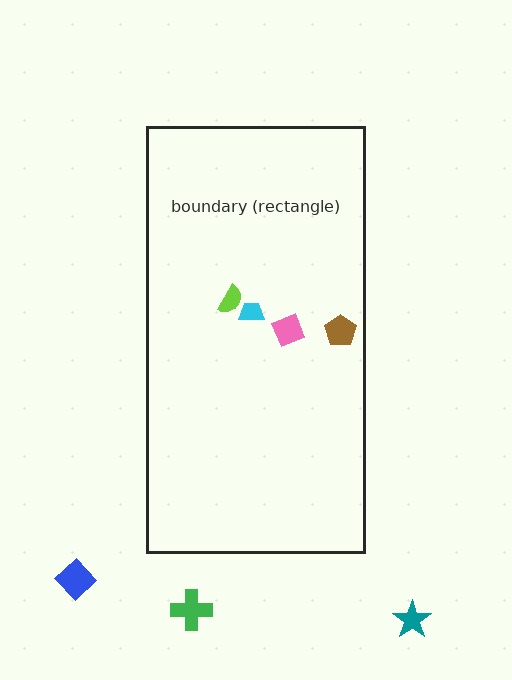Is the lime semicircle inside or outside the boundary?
Inside.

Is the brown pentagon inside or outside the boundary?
Inside.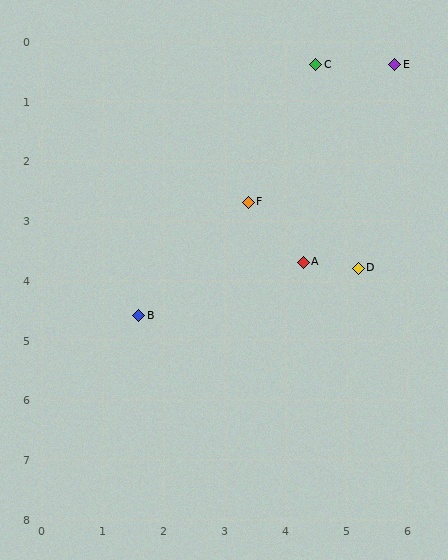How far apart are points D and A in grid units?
Points D and A are about 0.9 grid units apart.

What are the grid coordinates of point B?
Point B is at approximately (1.6, 4.6).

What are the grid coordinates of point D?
Point D is at approximately (5.2, 3.8).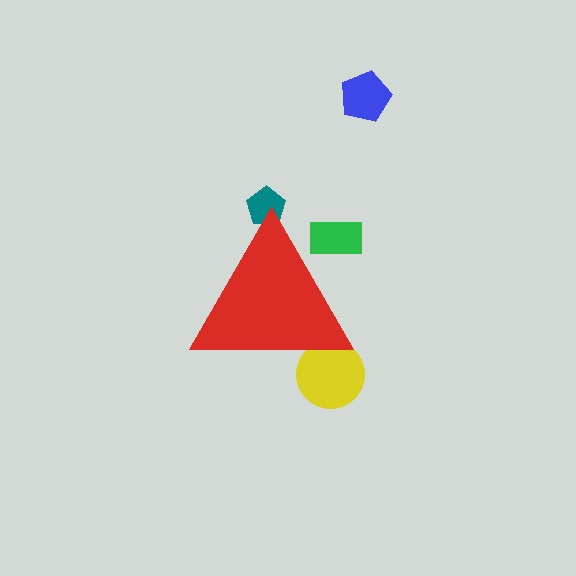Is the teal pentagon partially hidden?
Yes, the teal pentagon is partially hidden behind the red triangle.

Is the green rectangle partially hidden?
Yes, the green rectangle is partially hidden behind the red triangle.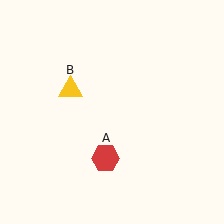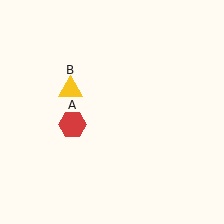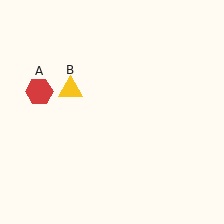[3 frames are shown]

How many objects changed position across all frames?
1 object changed position: red hexagon (object A).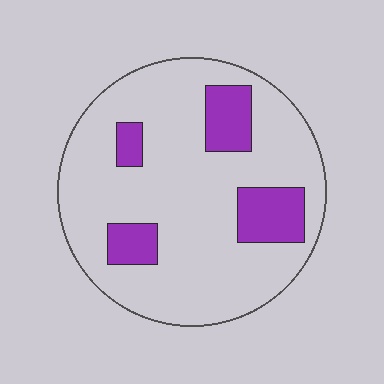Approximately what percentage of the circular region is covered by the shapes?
Approximately 20%.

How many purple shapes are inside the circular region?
4.